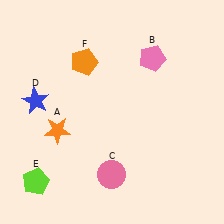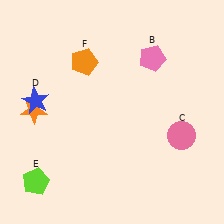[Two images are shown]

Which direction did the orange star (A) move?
The orange star (A) moved left.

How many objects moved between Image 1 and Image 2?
2 objects moved between the two images.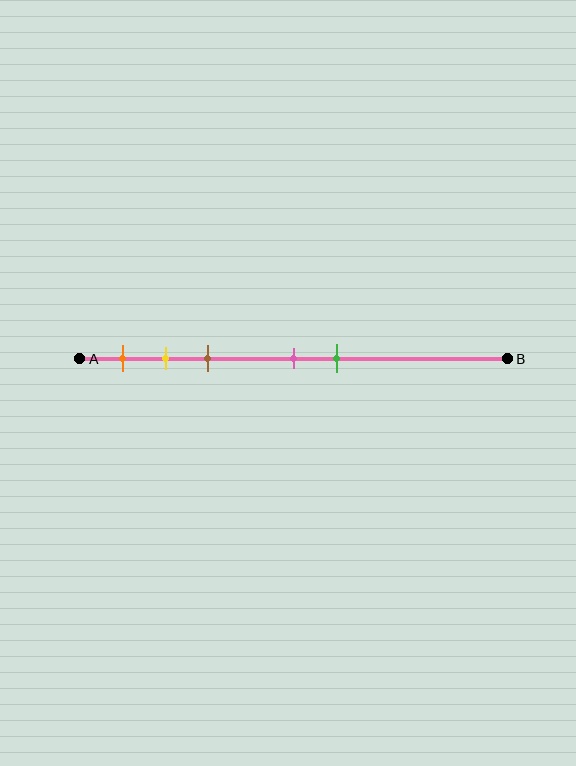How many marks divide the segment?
There are 5 marks dividing the segment.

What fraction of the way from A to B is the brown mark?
The brown mark is approximately 30% (0.3) of the way from A to B.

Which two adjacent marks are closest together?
The yellow and brown marks are the closest adjacent pair.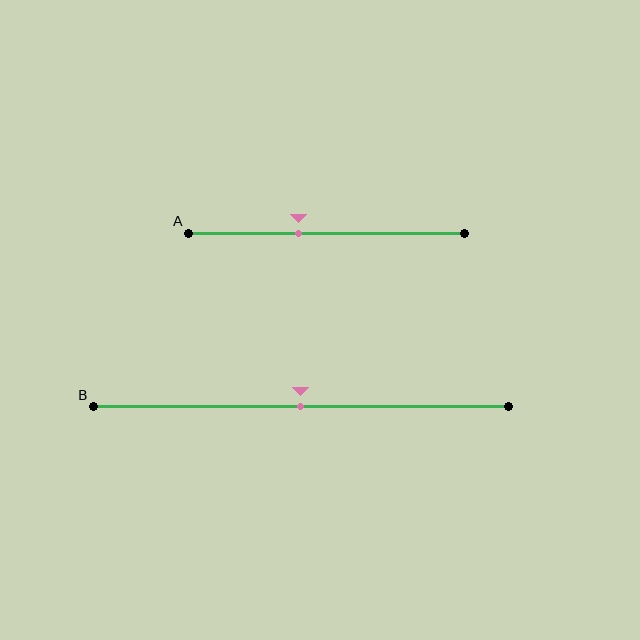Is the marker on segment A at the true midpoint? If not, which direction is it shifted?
No, the marker on segment A is shifted to the left by about 10% of the segment length.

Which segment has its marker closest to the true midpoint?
Segment B has its marker closest to the true midpoint.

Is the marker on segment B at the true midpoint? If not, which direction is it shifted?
Yes, the marker on segment B is at the true midpoint.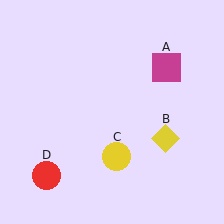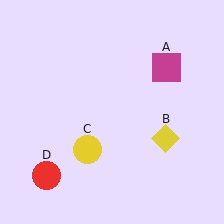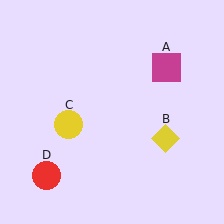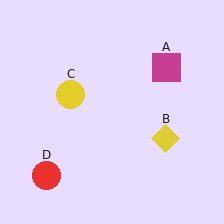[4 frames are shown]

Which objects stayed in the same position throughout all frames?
Magenta square (object A) and yellow diamond (object B) and red circle (object D) remained stationary.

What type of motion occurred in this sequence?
The yellow circle (object C) rotated clockwise around the center of the scene.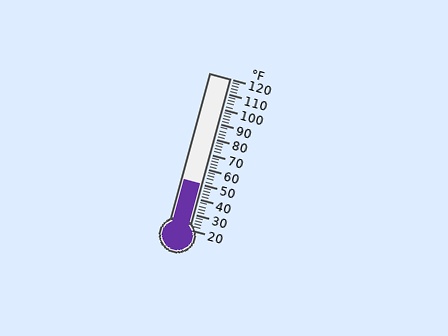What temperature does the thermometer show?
The thermometer shows approximately 50°F.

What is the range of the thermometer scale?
The thermometer scale ranges from 20°F to 120°F.